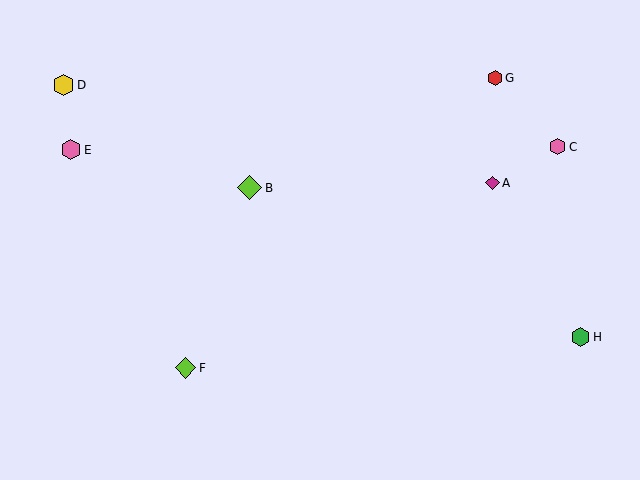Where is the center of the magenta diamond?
The center of the magenta diamond is at (492, 183).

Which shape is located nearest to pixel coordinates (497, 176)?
The magenta diamond (labeled A) at (492, 183) is nearest to that location.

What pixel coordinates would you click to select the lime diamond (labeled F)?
Click at (186, 368) to select the lime diamond F.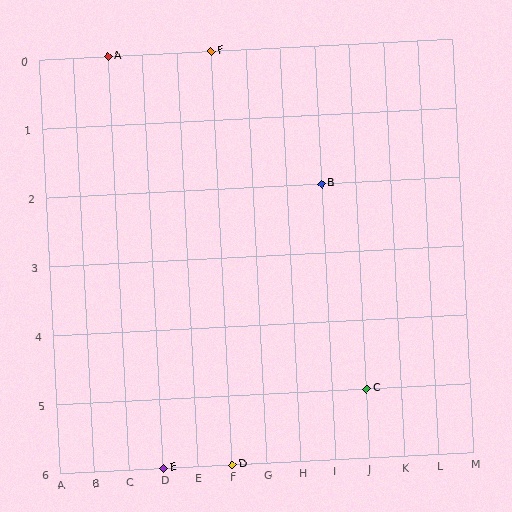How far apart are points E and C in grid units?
Points E and C are 6 columns and 1 row apart (about 6.1 grid units diagonally).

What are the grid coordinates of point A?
Point A is at grid coordinates (C, 0).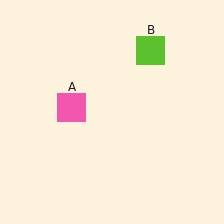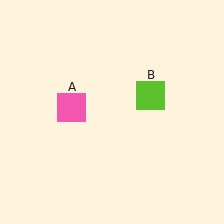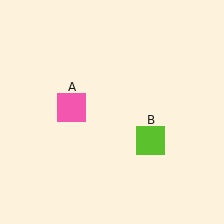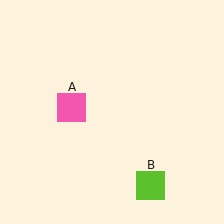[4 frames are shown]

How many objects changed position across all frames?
1 object changed position: lime square (object B).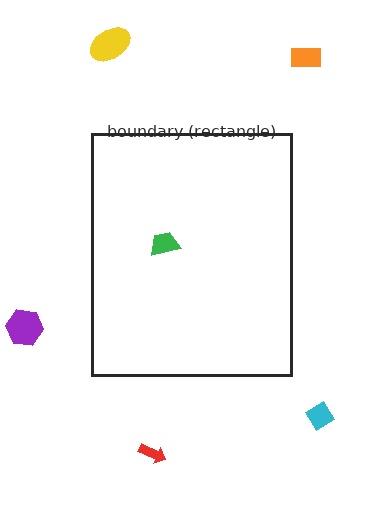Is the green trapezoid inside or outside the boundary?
Inside.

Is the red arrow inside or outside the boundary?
Outside.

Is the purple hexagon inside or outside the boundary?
Outside.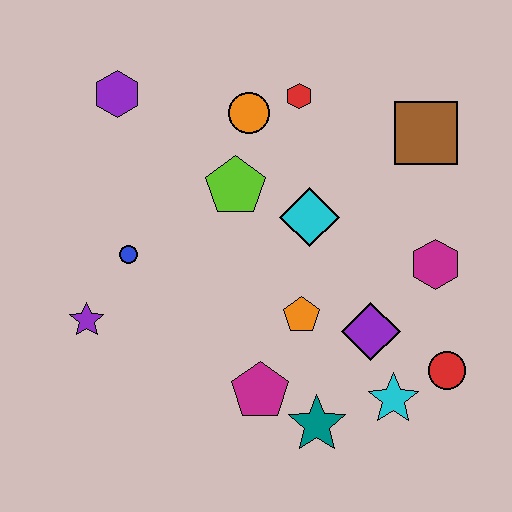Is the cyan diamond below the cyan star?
No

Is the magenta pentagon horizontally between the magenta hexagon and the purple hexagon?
Yes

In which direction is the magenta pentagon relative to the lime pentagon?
The magenta pentagon is below the lime pentagon.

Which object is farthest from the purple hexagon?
The red circle is farthest from the purple hexagon.